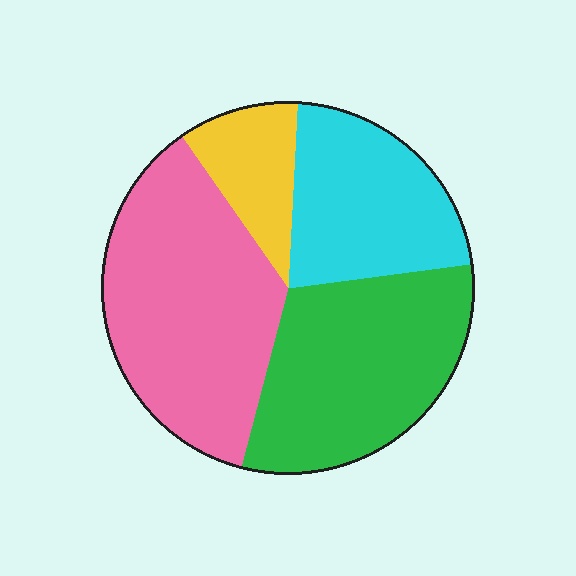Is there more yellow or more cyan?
Cyan.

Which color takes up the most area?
Pink, at roughly 35%.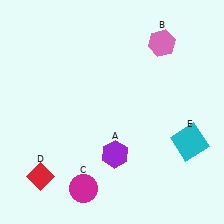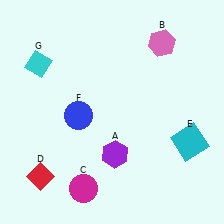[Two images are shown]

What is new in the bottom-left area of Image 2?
A blue circle (F) was added in the bottom-left area of Image 2.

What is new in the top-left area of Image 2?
A cyan diamond (G) was added in the top-left area of Image 2.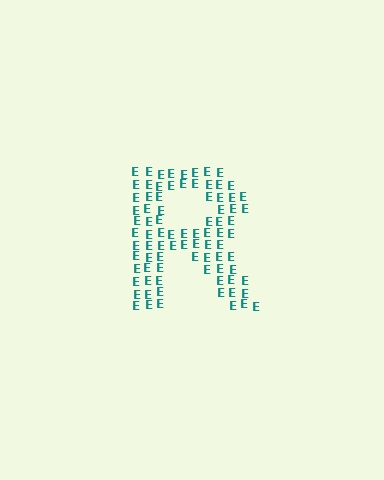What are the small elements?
The small elements are letter E's.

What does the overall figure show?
The overall figure shows the letter R.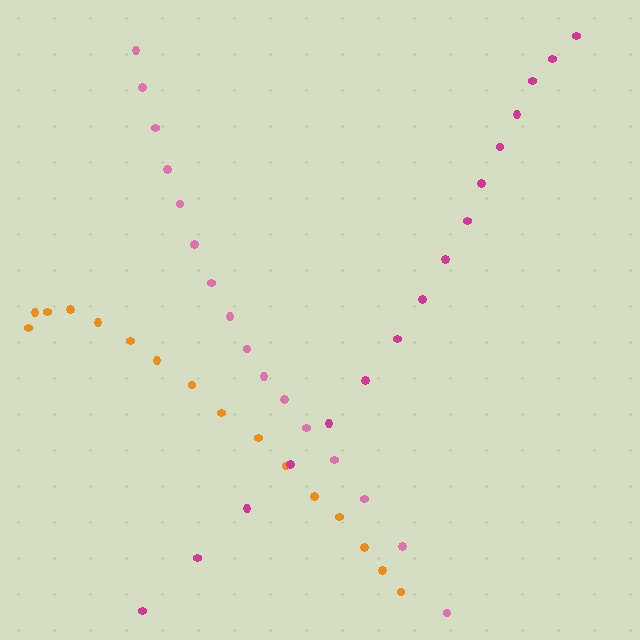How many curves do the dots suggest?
There are 3 distinct paths.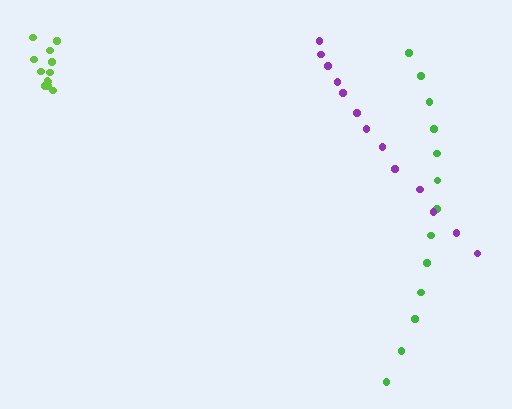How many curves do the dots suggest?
There are 3 distinct paths.